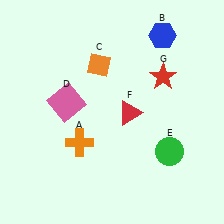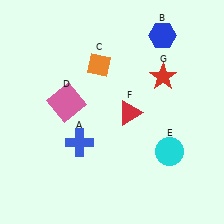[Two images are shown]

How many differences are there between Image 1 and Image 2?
There are 2 differences between the two images.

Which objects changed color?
A changed from orange to blue. E changed from green to cyan.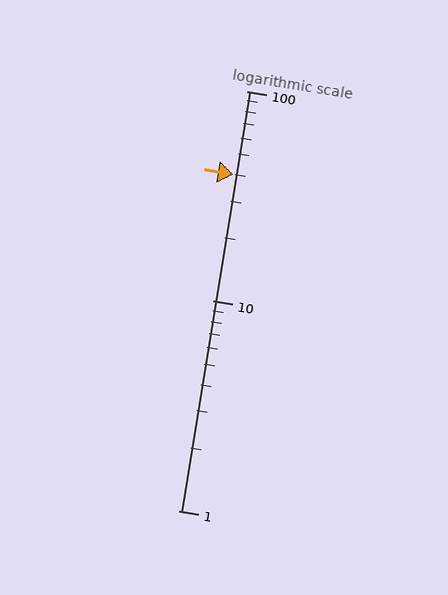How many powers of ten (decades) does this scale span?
The scale spans 2 decades, from 1 to 100.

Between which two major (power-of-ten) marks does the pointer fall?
The pointer is between 10 and 100.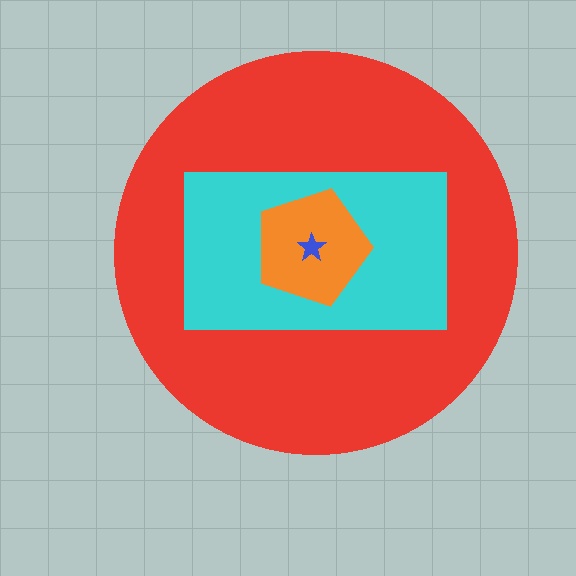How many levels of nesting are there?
4.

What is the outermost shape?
The red circle.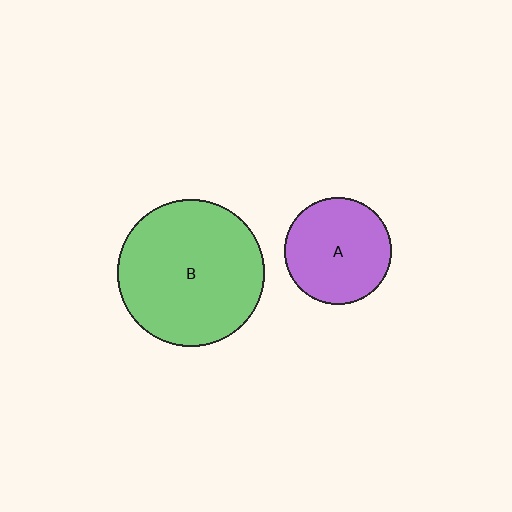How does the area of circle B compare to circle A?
Approximately 1.9 times.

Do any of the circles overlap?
No, none of the circles overlap.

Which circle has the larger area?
Circle B (green).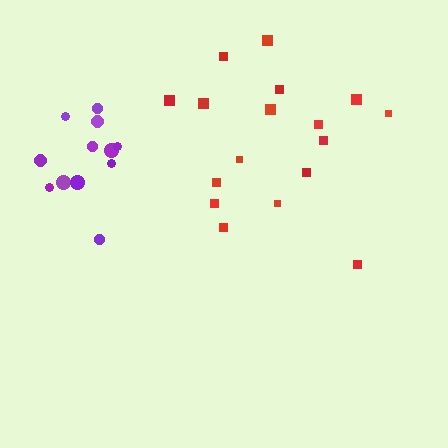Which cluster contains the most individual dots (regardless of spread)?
Red (17).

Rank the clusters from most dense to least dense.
purple, red.